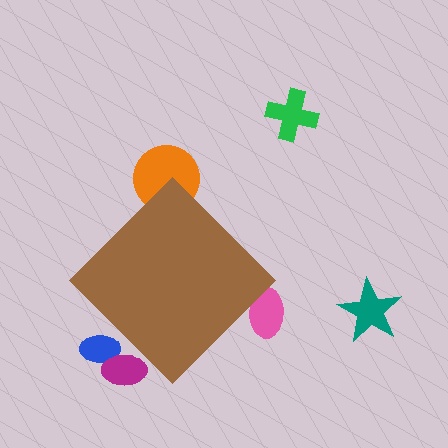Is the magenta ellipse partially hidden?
Yes, the magenta ellipse is partially hidden behind the brown diamond.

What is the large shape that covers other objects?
A brown diamond.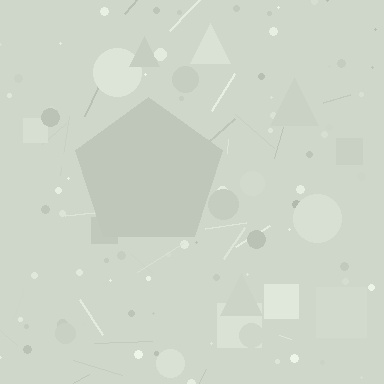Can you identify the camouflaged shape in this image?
The camouflaged shape is a pentagon.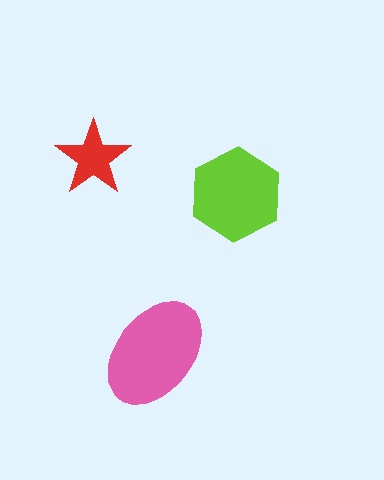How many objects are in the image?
There are 3 objects in the image.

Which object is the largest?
The pink ellipse.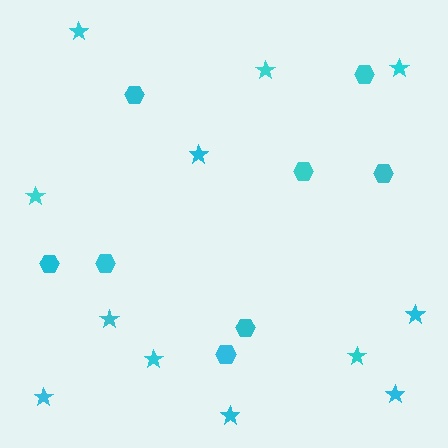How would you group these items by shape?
There are 2 groups: one group of hexagons (8) and one group of stars (12).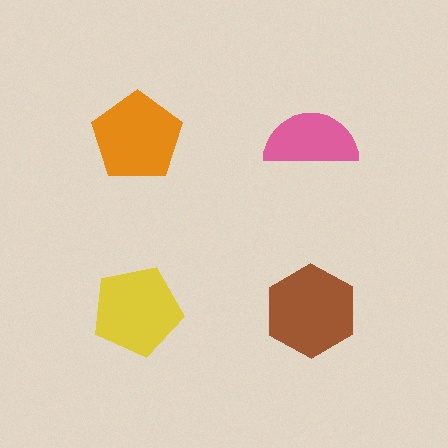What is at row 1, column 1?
An orange pentagon.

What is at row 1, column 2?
A pink semicircle.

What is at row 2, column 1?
A yellow pentagon.